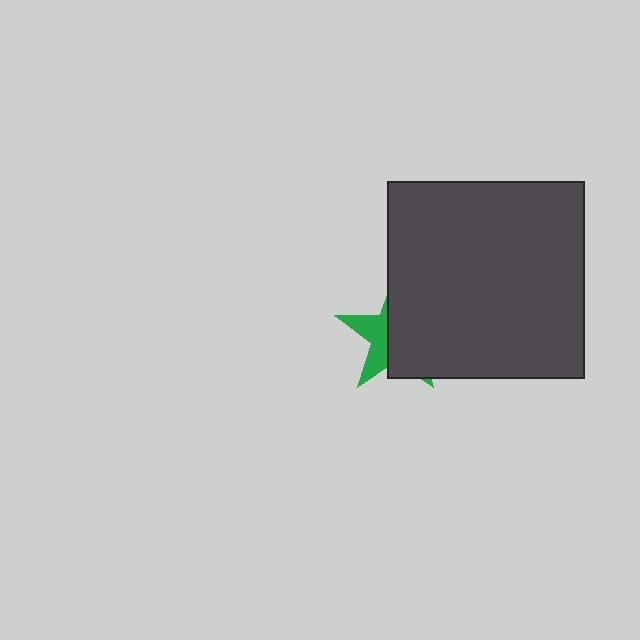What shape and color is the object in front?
The object in front is a dark gray square.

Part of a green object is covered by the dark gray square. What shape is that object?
It is a star.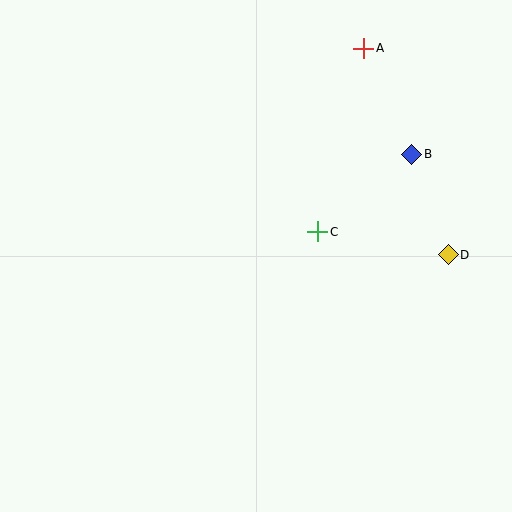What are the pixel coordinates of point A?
Point A is at (364, 48).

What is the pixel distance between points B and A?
The distance between B and A is 116 pixels.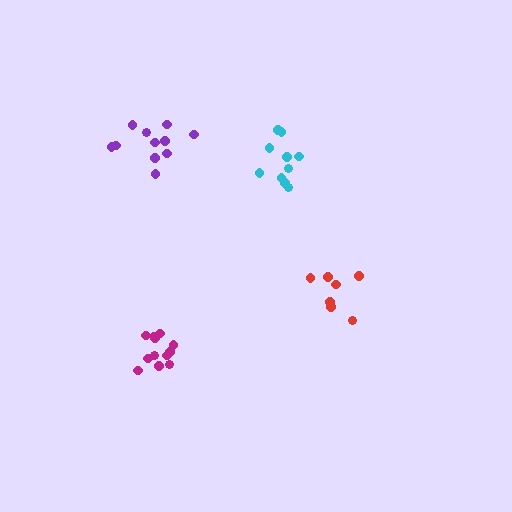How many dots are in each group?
Group 1: 12 dots, Group 2: 11 dots, Group 3: 7 dots, Group 4: 10 dots (40 total).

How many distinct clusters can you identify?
There are 4 distinct clusters.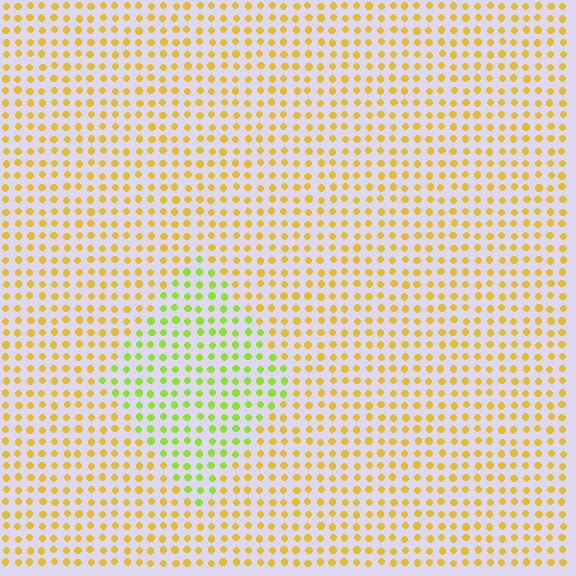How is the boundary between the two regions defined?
The boundary is defined purely by a slight shift in hue (about 41 degrees). Spacing, size, and orientation are identical on both sides.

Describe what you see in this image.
The image is filled with small yellow elements in a uniform arrangement. A diamond-shaped region is visible where the elements are tinted to a slightly different hue, forming a subtle color boundary.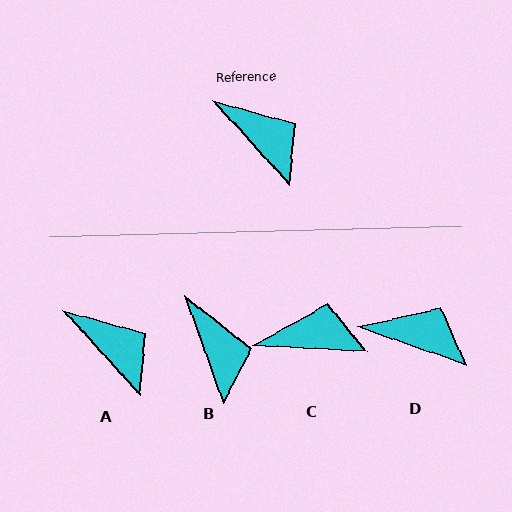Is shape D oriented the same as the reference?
No, it is off by about 29 degrees.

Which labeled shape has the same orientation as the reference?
A.